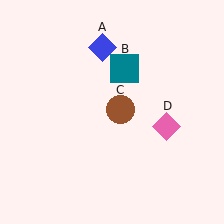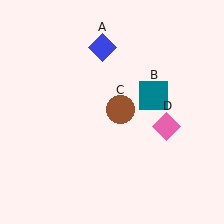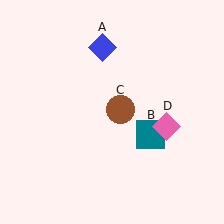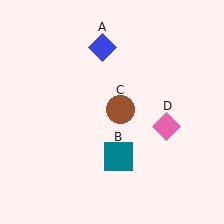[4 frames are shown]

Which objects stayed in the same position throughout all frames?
Blue diamond (object A) and brown circle (object C) and pink diamond (object D) remained stationary.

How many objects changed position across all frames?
1 object changed position: teal square (object B).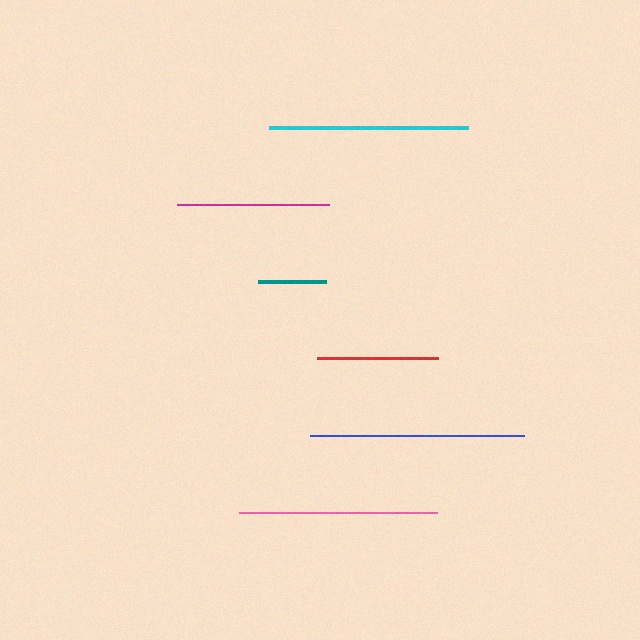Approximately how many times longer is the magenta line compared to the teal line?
The magenta line is approximately 2.2 times the length of the teal line.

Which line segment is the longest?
The blue line is the longest at approximately 214 pixels.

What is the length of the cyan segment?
The cyan segment is approximately 199 pixels long.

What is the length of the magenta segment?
The magenta segment is approximately 152 pixels long.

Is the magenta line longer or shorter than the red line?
The magenta line is longer than the red line.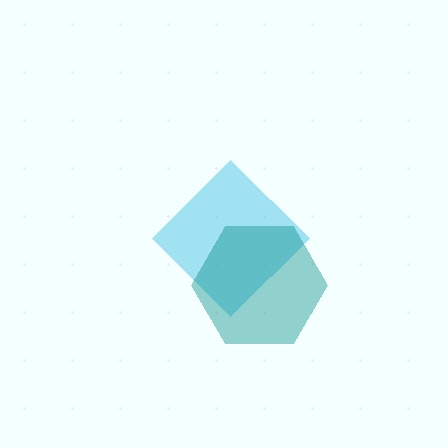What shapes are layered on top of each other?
The layered shapes are: a cyan diamond, a teal hexagon.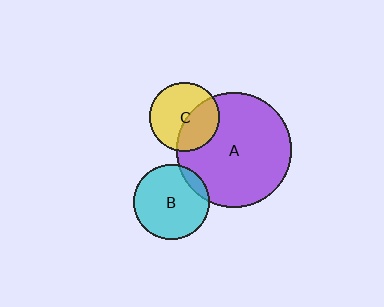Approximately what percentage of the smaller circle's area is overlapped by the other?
Approximately 10%.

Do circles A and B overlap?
Yes.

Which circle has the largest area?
Circle A (purple).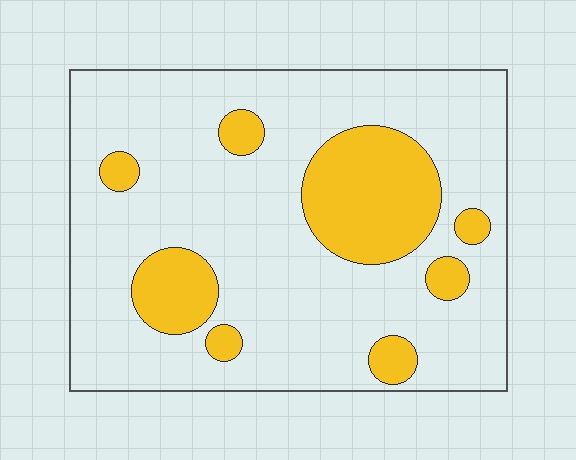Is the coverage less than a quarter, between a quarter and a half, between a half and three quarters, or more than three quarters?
Less than a quarter.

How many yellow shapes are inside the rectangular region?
8.